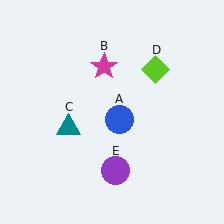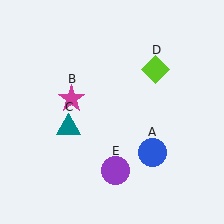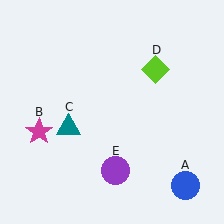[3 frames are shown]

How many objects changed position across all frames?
2 objects changed position: blue circle (object A), magenta star (object B).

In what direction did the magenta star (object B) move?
The magenta star (object B) moved down and to the left.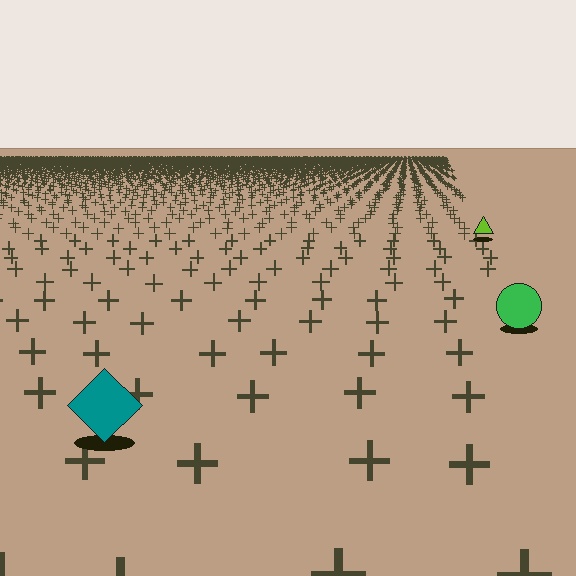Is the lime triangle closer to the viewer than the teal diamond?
No. The teal diamond is closer — you can tell from the texture gradient: the ground texture is coarser near it.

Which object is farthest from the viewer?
The lime triangle is farthest from the viewer. It appears smaller and the ground texture around it is denser.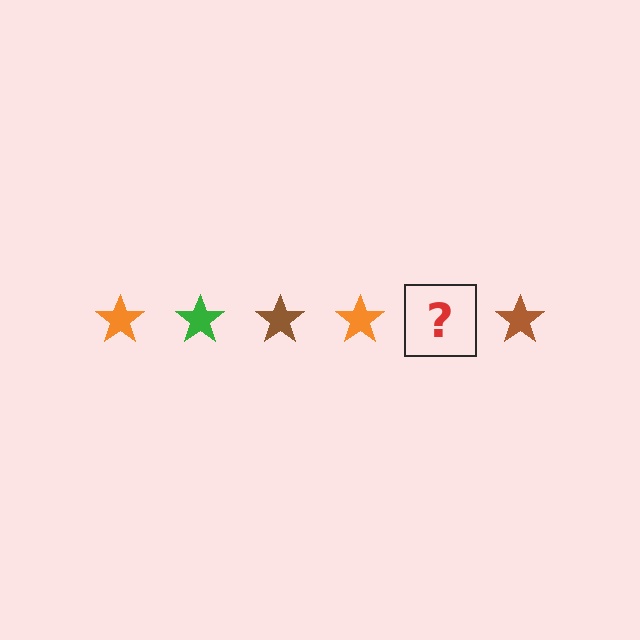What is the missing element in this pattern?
The missing element is a green star.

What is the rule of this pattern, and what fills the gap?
The rule is that the pattern cycles through orange, green, brown stars. The gap should be filled with a green star.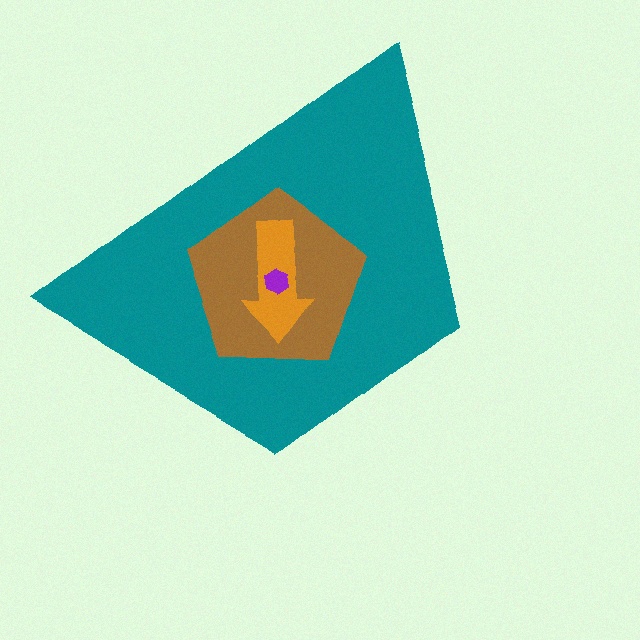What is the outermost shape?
The teal trapezoid.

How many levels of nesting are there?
4.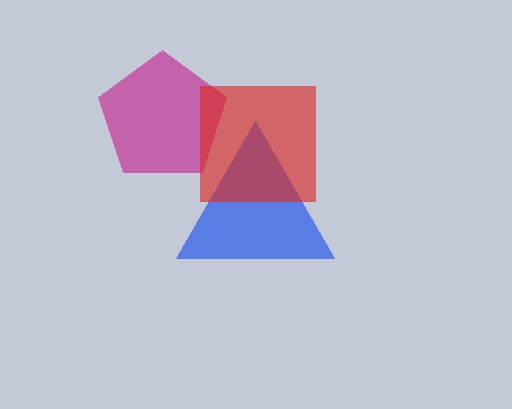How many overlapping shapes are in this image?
There are 3 overlapping shapes in the image.